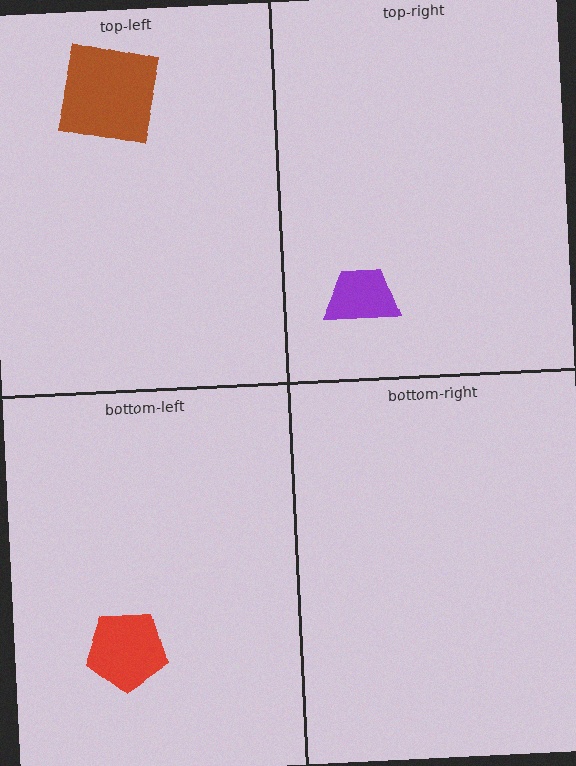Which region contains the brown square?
The top-left region.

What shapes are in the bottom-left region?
The red pentagon.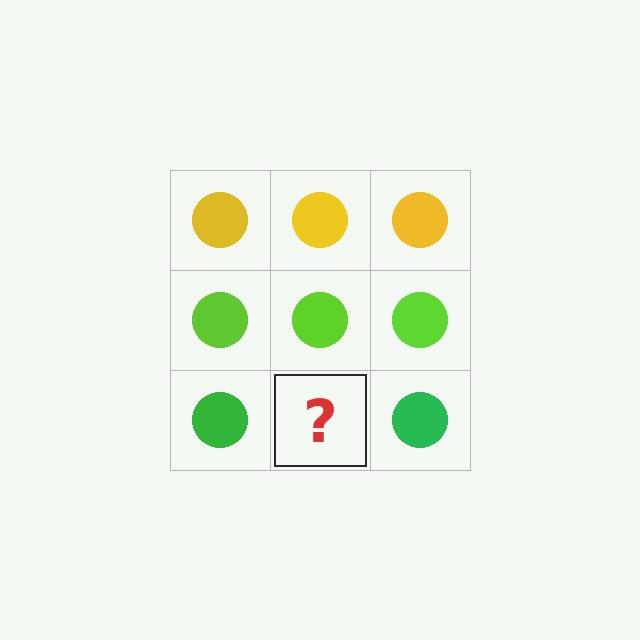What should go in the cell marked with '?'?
The missing cell should contain a green circle.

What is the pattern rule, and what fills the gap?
The rule is that each row has a consistent color. The gap should be filled with a green circle.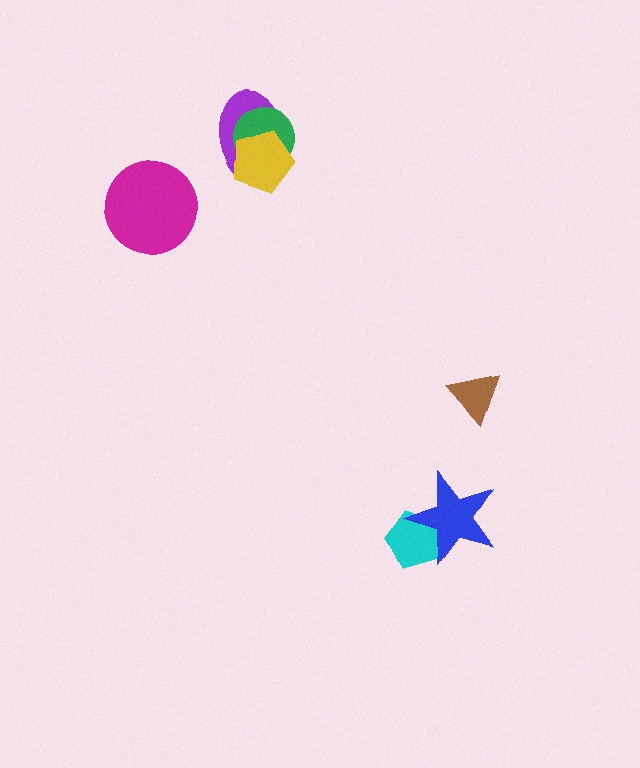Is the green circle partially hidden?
Yes, it is partially covered by another shape.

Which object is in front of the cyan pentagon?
The blue star is in front of the cyan pentagon.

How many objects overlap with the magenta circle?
0 objects overlap with the magenta circle.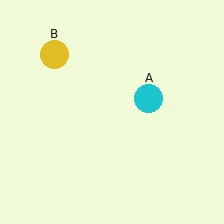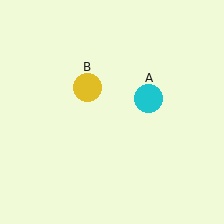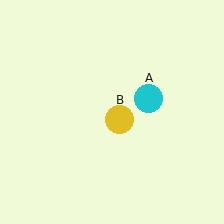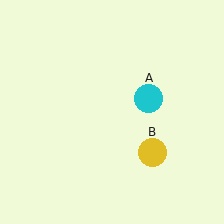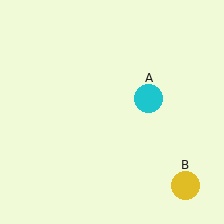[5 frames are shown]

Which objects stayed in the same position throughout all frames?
Cyan circle (object A) remained stationary.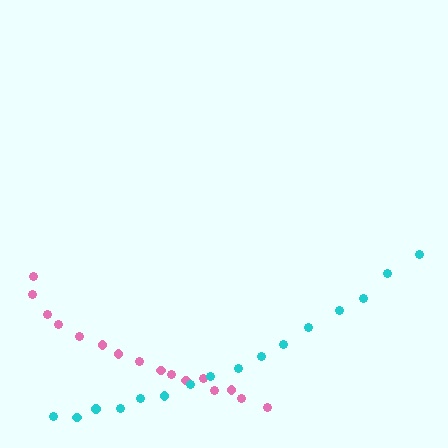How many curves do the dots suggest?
There are 2 distinct paths.